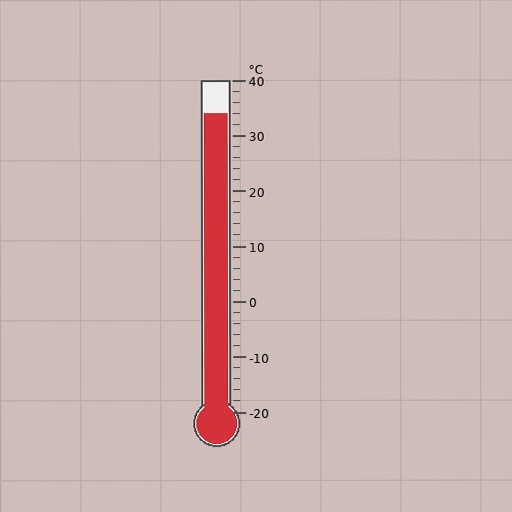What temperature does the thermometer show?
The thermometer shows approximately 34°C.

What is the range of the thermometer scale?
The thermometer scale ranges from -20°C to 40°C.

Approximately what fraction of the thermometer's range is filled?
The thermometer is filled to approximately 90% of its range.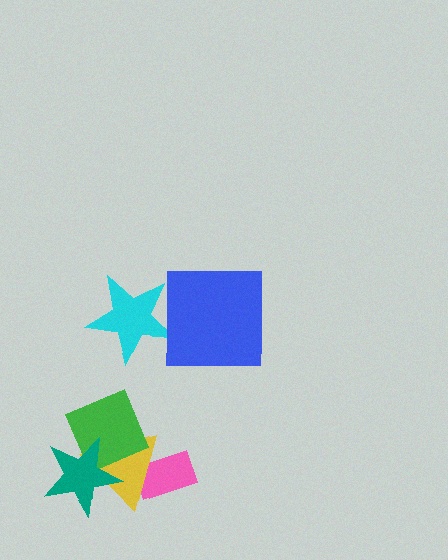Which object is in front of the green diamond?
The teal star is in front of the green diamond.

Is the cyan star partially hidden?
Yes, it is partially covered by another shape.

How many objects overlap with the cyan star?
1 object overlaps with the cyan star.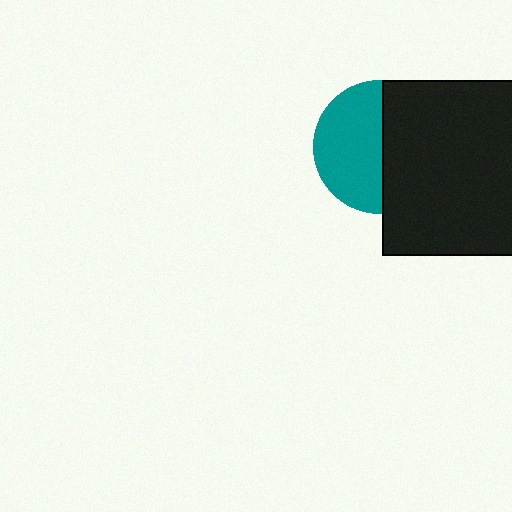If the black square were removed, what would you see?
You would see the complete teal circle.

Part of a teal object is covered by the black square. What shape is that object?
It is a circle.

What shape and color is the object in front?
The object in front is a black square.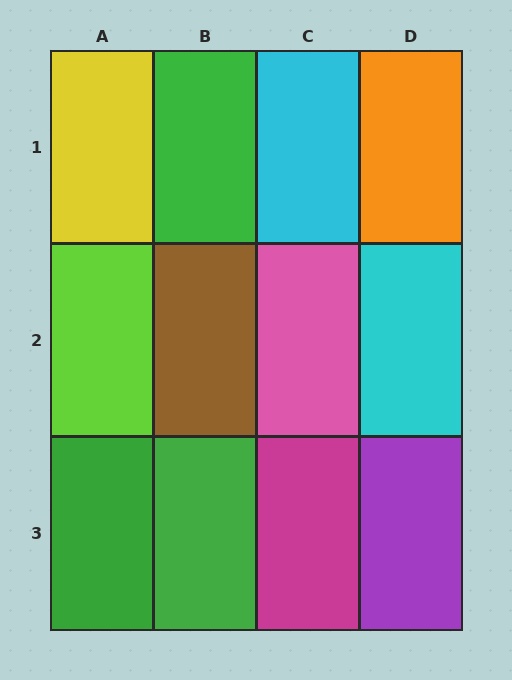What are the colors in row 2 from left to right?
Lime, brown, pink, cyan.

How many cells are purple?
1 cell is purple.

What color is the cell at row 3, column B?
Green.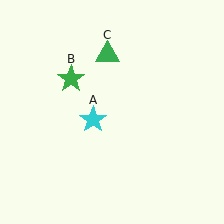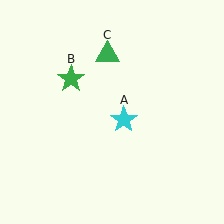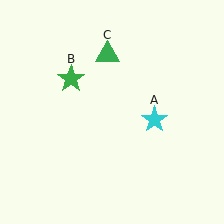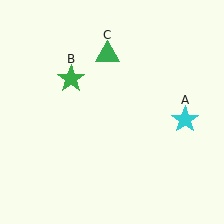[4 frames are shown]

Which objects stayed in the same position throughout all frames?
Green star (object B) and green triangle (object C) remained stationary.